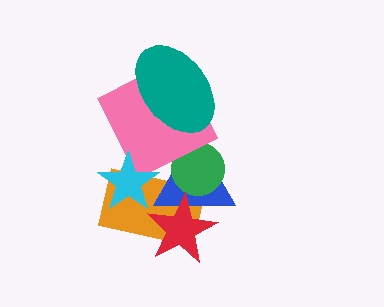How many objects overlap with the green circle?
2 objects overlap with the green circle.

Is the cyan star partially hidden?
No, no other shape covers it.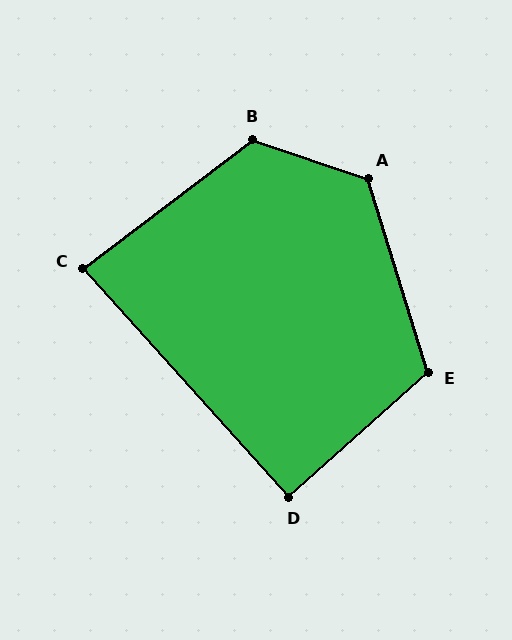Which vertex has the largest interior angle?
A, at approximately 126 degrees.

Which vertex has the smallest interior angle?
C, at approximately 85 degrees.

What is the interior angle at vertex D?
Approximately 90 degrees (approximately right).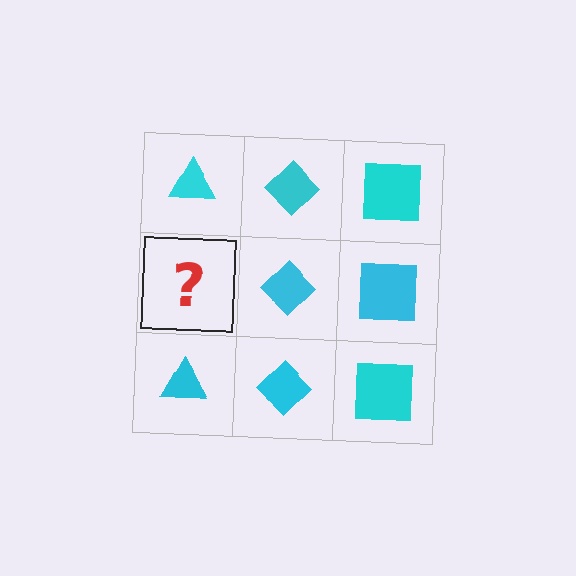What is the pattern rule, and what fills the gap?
The rule is that each column has a consistent shape. The gap should be filled with a cyan triangle.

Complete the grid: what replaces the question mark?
The question mark should be replaced with a cyan triangle.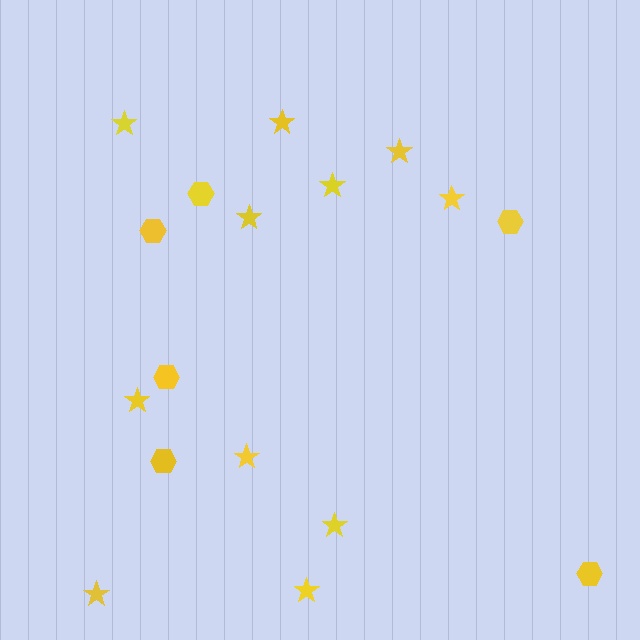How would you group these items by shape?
There are 2 groups: one group of stars (11) and one group of hexagons (6).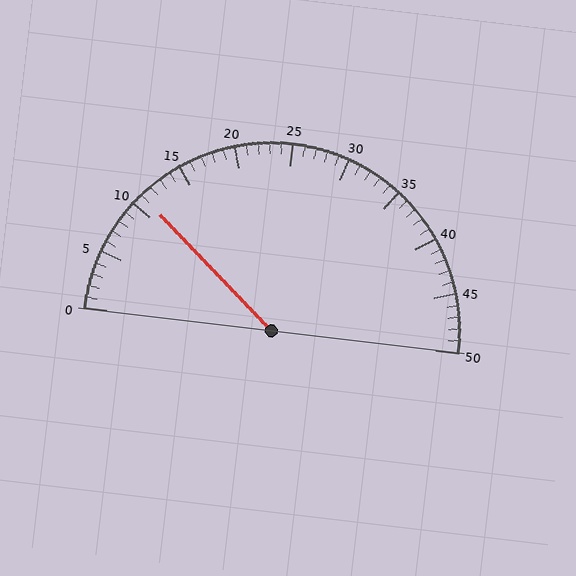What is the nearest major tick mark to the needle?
The nearest major tick mark is 10.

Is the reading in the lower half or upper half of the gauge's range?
The reading is in the lower half of the range (0 to 50).